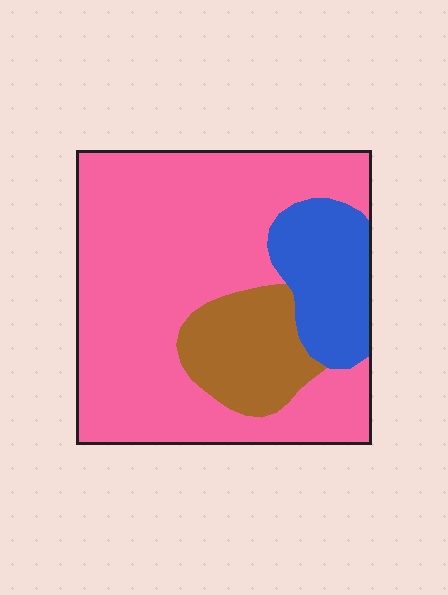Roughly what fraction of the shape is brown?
Brown takes up about one sixth (1/6) of the shape.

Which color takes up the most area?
Pink, at roughly 70%.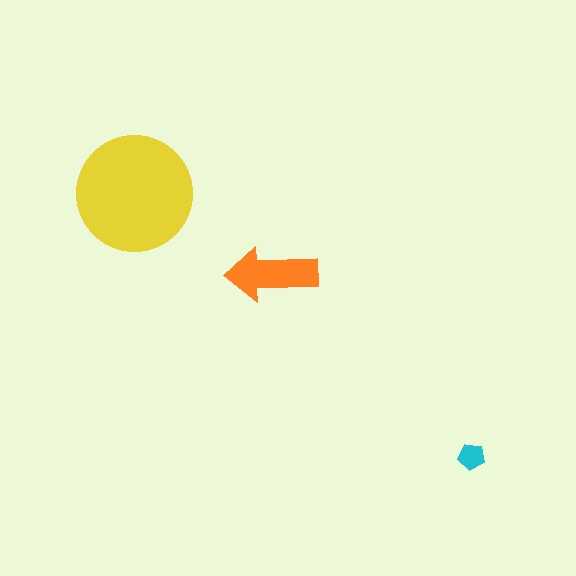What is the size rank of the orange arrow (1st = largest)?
2nd.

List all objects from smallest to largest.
The cyan pentagon, the orange arrow, the yellow circle.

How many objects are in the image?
There are 3 objects in the image.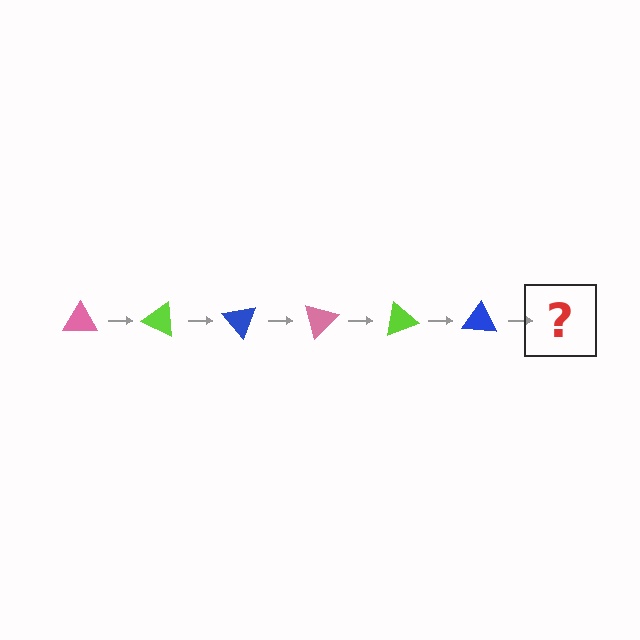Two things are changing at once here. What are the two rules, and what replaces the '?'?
The two rules are that it rotates 25 degrees each step and the color cycles through pink, lime, and blue. The '?' should be a pink triangle, rotated 150 degrees from the start.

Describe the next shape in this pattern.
It should be a pink triangle, rotated 150 degrees from the start.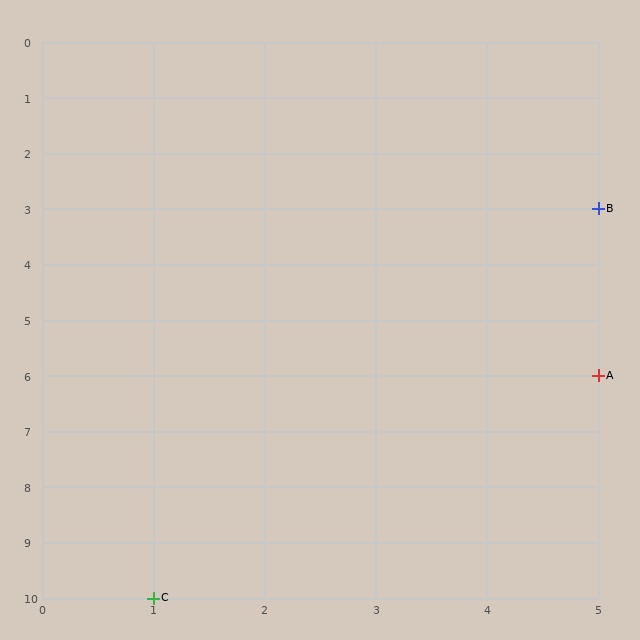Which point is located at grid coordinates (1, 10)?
Point C is at (1, 10).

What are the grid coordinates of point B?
Point B is at grid coordinates (5, 3).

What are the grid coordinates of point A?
Point A is at grid coordinates (5, 6).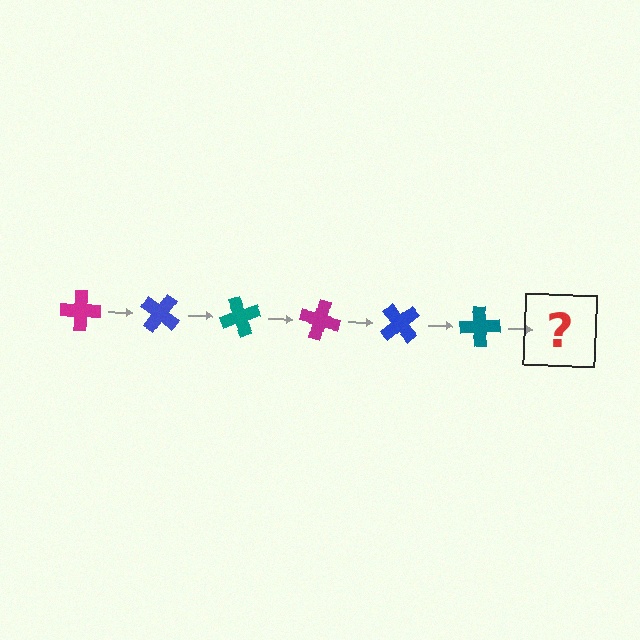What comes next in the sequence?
The next element should be a magenta cross, rotated 210 degrees from the start.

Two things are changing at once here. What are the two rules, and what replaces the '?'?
The two rules are that it rotates 35 degrees each step and the color cycles through magenta, blue, and teal. The '?' should be a magenta cross, rotated 210 degrees from the start.